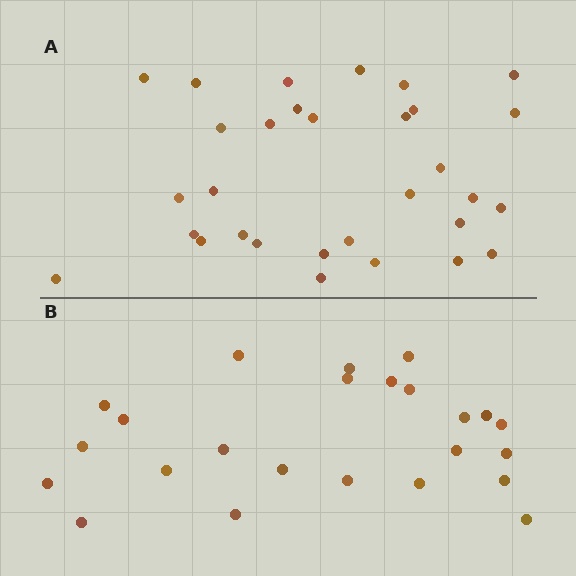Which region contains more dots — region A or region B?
Region A (the top region) has more dots.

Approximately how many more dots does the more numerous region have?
Region A has roughly 8 or so more dots than region B.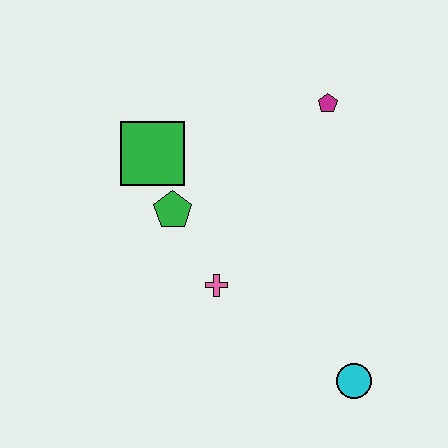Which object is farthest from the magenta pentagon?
The cyan circle is farthest from the magenta pentagon.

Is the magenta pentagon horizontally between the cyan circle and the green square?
Yes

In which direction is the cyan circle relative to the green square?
The cyan circle is below the green square.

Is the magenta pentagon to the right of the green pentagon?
Yes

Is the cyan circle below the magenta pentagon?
Yes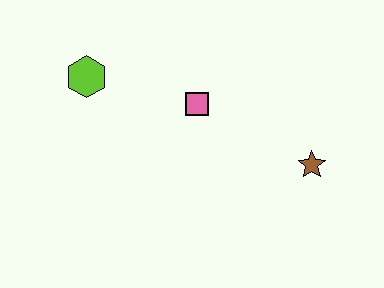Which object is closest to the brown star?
The pink square is closest to the brown star.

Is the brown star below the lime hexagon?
Yes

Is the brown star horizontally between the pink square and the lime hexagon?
No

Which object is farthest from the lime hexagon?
The brown star is farthest from the lime hexagon.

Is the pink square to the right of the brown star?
No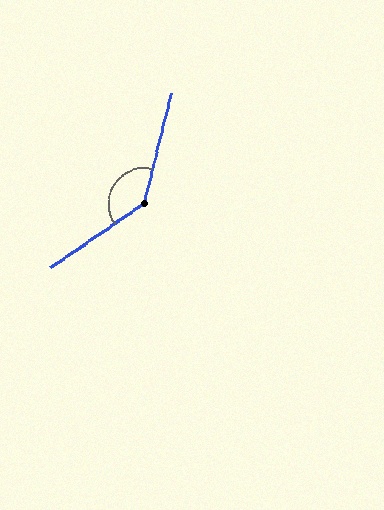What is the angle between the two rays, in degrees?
Approximately 138 degrees.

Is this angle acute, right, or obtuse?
It is obtuse.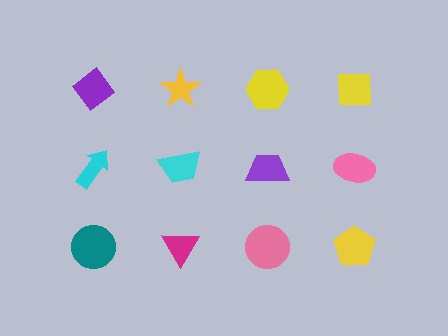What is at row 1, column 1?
A purple diamond.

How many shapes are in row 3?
4 shapes.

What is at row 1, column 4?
A yellow square.